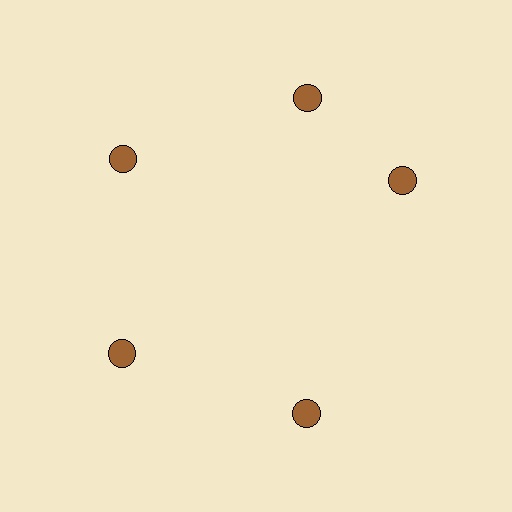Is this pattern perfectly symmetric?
No. The 5 brown circles are arranged in a ring, but one element near the 3 o'clock position is rotated out of alignment along the ring, breaking the 5-fold rotational symmetry.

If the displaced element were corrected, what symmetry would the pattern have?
It would have 5-fold rotational symmetry — the pattern would map onto itself every 72 degrees.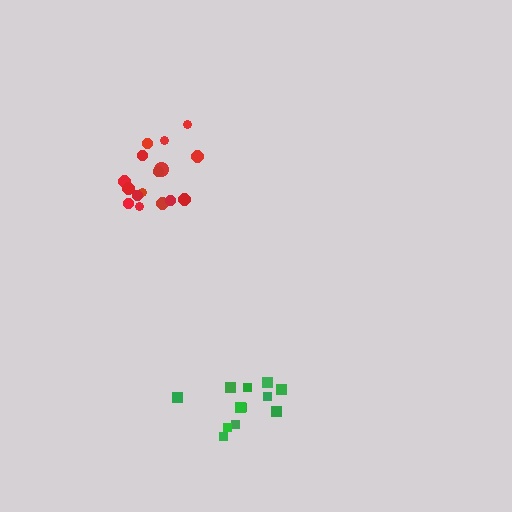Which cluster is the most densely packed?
Red.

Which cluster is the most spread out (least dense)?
Green.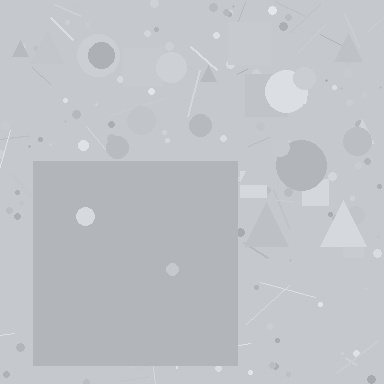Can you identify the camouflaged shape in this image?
The camouflaged shape is a square.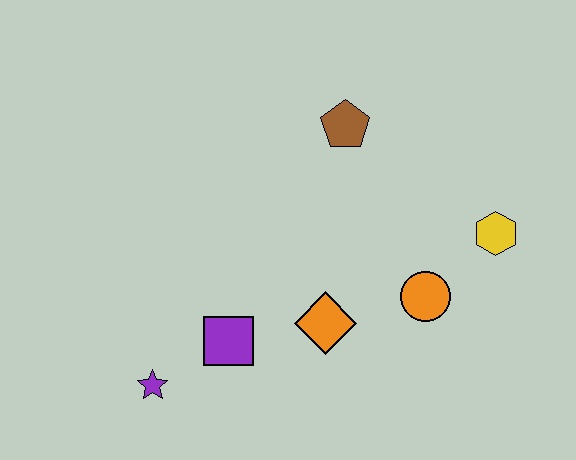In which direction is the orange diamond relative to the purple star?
The orange diamond is to the right of the purple star.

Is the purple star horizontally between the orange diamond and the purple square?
No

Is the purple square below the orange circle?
Yes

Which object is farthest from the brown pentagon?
The purple star is farthest from the brown pentagon.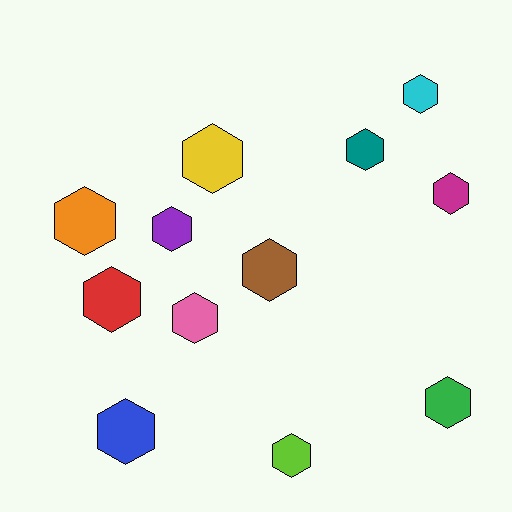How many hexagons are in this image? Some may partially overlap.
There are 12 hexagons.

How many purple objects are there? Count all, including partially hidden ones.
There is 1 purple object.